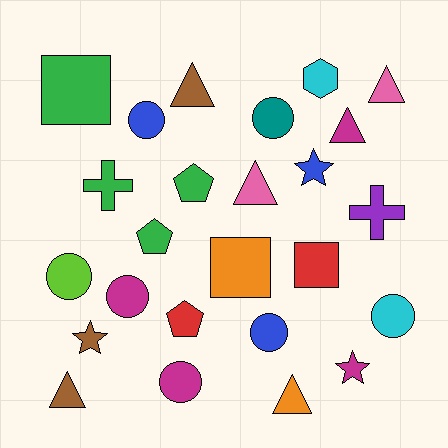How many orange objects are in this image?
There are 2 orange objects.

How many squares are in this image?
There are 3 squares.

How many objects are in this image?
There are 25 objects.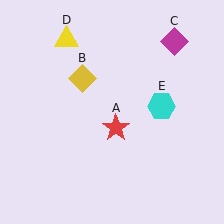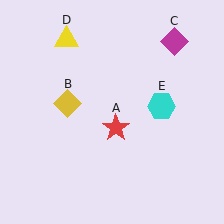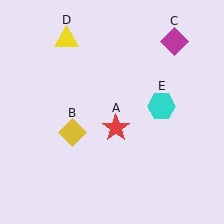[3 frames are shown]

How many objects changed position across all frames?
1 object changed position: yellow diamond (object B).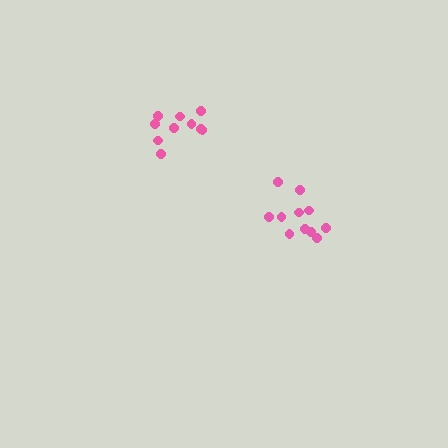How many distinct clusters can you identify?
There are 2 distinct clusters.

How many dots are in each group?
Group 1: 11 dots, Group 2: 10 dots (21 total).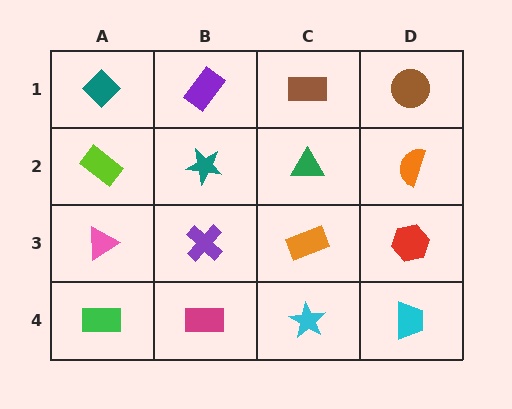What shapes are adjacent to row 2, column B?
A purple rectangle (row 1, column B), a purple cross (row 3, column B), a lime rectangle (row 2, column A), a green triangle (row 2, column C).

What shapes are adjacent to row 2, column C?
A brown rectangle (row 1, column C), an orange rectangle (row 3, column C), a teal star (row 2, column B), an orange semicircle (row 2, column D).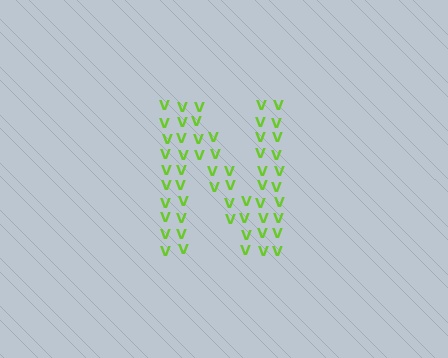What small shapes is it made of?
It is made of small letter V's.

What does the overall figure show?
The overall figure shows the letter N.